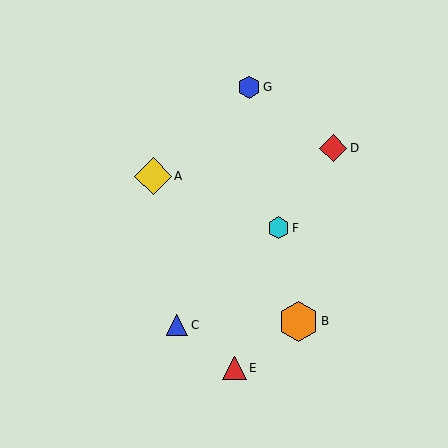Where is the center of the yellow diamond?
The center of the yellow diamond is at (153, 176).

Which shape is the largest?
The orange hexagon (labeled B) is the largest.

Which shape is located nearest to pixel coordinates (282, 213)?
The cyan hexagon (labeled F) at (278, 228) is nearest to that location.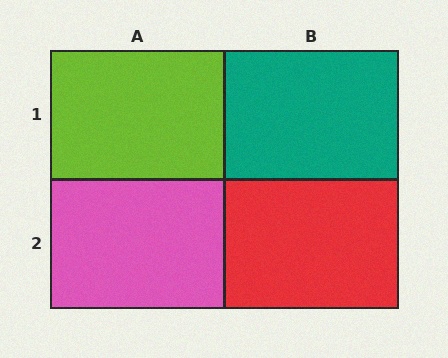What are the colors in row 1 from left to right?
Lime, teal.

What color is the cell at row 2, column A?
Pink.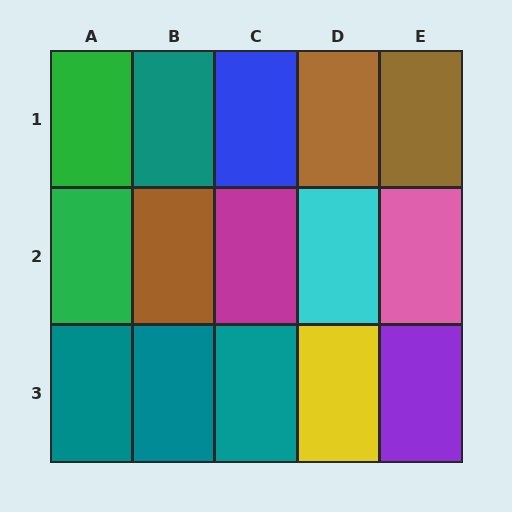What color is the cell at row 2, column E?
Pink.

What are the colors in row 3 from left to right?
Teal, teal, teal, yellow, purple.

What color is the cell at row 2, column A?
Green.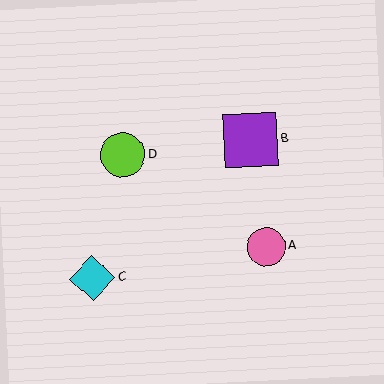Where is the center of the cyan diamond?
The center of the cyan diamond is at (92, 278).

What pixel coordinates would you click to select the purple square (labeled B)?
Click at (251, 140) to select the purple square B.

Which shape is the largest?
The purple square (labeled B) is the largest.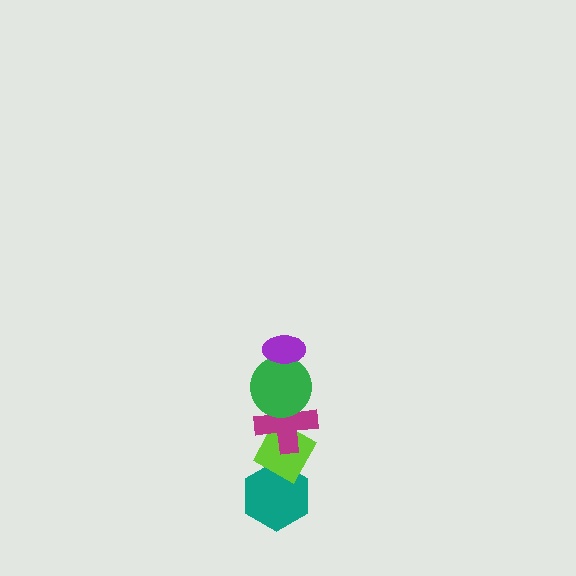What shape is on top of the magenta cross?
The green circle is on top of the magenta cross.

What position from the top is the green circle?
The green circle is 2nd from the top.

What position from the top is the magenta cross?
The magenta cross is 3rd from the top.